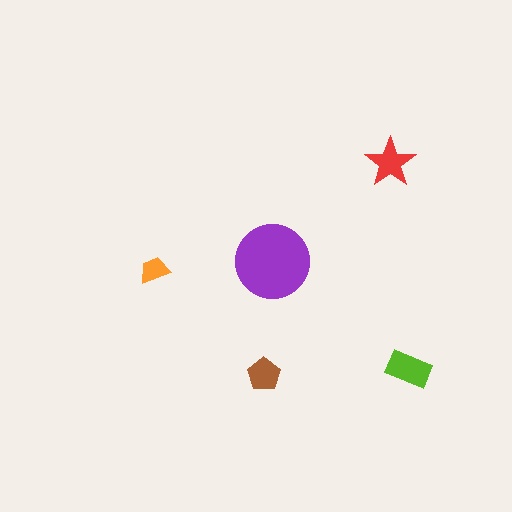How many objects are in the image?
There are 5 objects in the image.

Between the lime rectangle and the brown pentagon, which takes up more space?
The lime rectangle.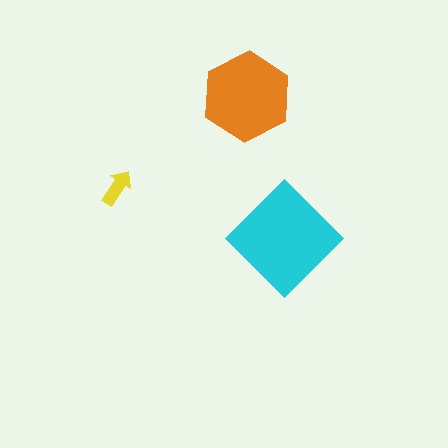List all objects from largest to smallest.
The cyan diamond, the orange hexagon, the yellow arrow.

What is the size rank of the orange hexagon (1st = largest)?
2nd.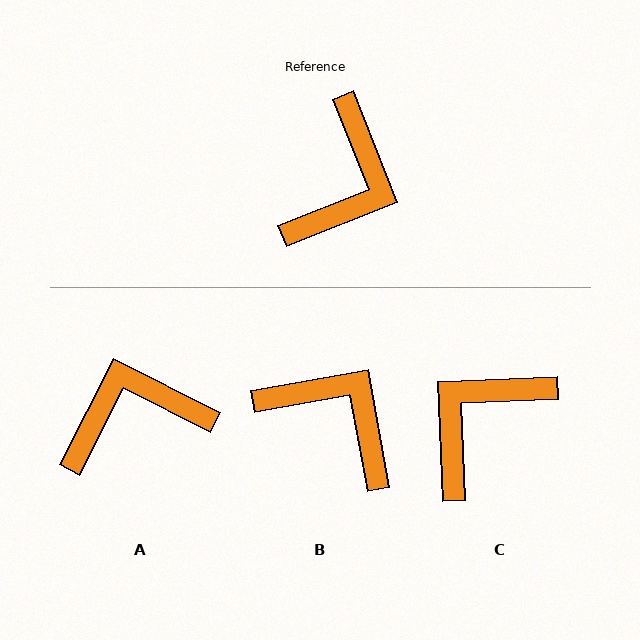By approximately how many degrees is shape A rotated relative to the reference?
Approximately 131 degrees counter-clockwise.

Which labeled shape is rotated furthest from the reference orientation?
C, about 161 degrees away.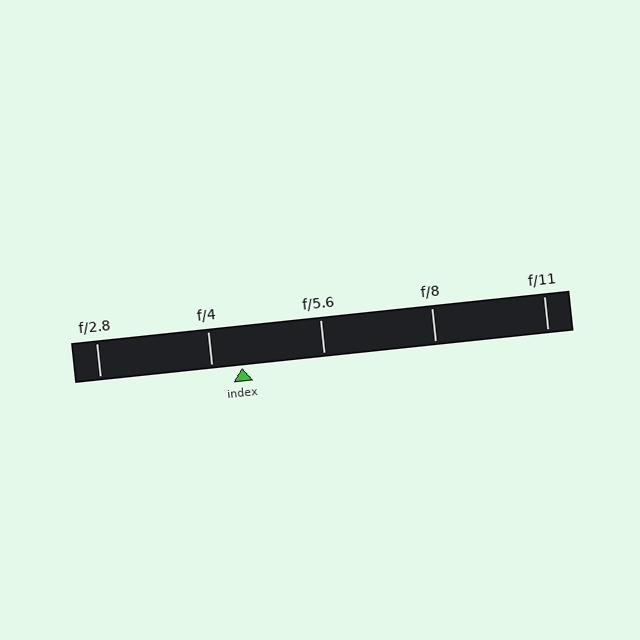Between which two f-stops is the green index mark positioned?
The index mark is between f/4 and f/5.6.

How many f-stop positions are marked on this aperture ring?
There are 5 f-stop positions marked.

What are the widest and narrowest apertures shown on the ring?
The widest aperture shown is f/2.8 and the narrowest is f/11.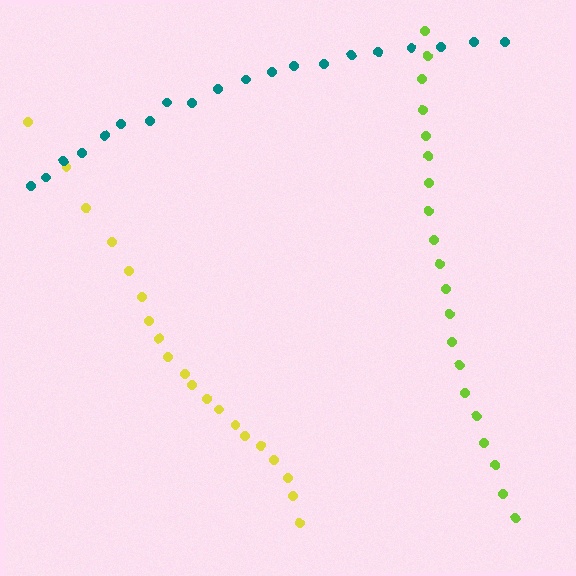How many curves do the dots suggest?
There are 3 distinct paths.